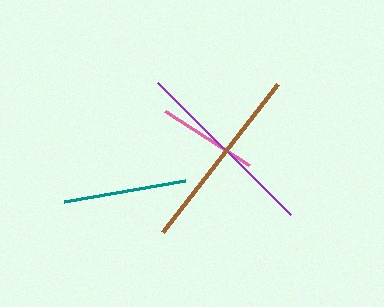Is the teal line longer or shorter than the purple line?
The purple line is longer than the teal line.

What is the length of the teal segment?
The teal segment is approximately 123 pixels long.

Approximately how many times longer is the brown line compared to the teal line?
The brown line is approximately 1.5 times the length of the teal line.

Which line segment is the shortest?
The pink line is the shortest at approximately 100 pixels.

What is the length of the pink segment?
The pink segment is approximately 100 pixels long.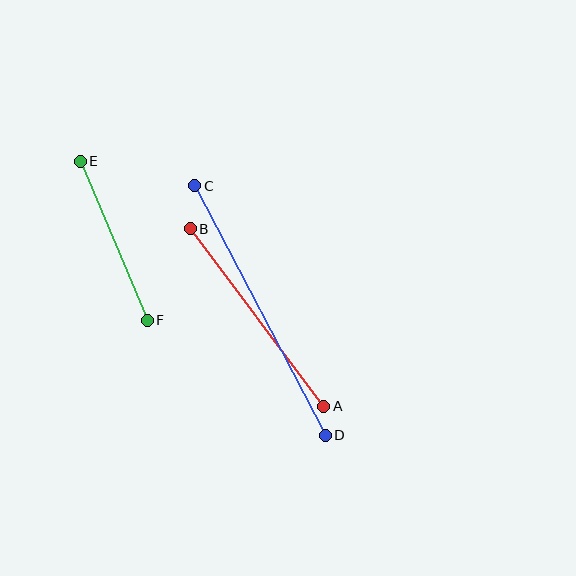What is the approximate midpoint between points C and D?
The midpoint is at approximately (260, 311) pixels.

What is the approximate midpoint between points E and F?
The midpoint is at approximately (114, 241) pixels.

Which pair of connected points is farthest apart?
Points C and D are farthest apart.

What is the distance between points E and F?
The distance is approximately 172 pixels.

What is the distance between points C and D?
The distance is approximately 282 pixels.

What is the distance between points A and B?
The distance is approximately 222 pixels.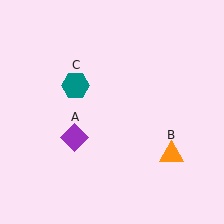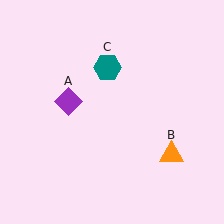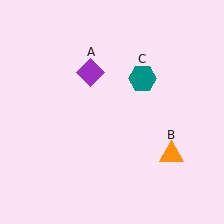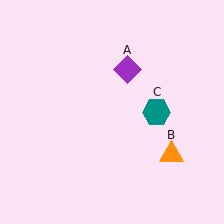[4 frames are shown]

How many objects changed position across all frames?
2 objects changed position: purple diamond (object A), teal hexagon (object C).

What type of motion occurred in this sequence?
The purple diamond (object A), teal hexagon (object C) rotated clockwise around the center of the scene.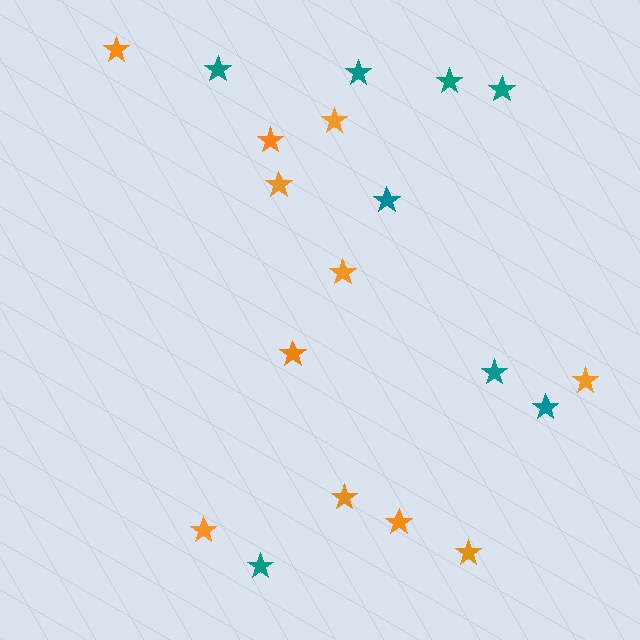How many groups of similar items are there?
There are 2 groups: one group of orange stars (11) and one group of teal stars (8).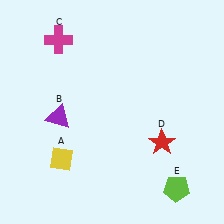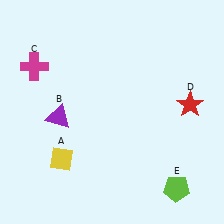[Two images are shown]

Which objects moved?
The objects that moved are: the magenta cross (C), the red star (D).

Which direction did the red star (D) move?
The red star (D) moved up.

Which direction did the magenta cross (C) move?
The magenta cross (C) moved down.